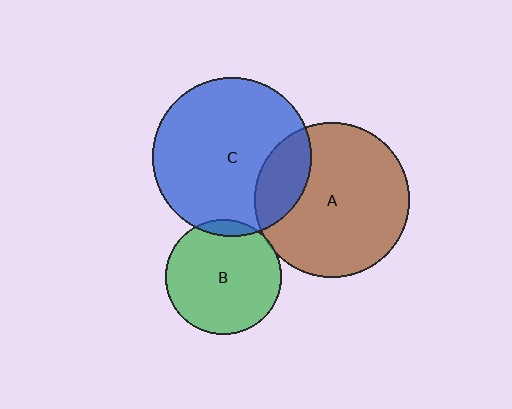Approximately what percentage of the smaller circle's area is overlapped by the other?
Approximately 5%.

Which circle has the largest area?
Circle C (blue).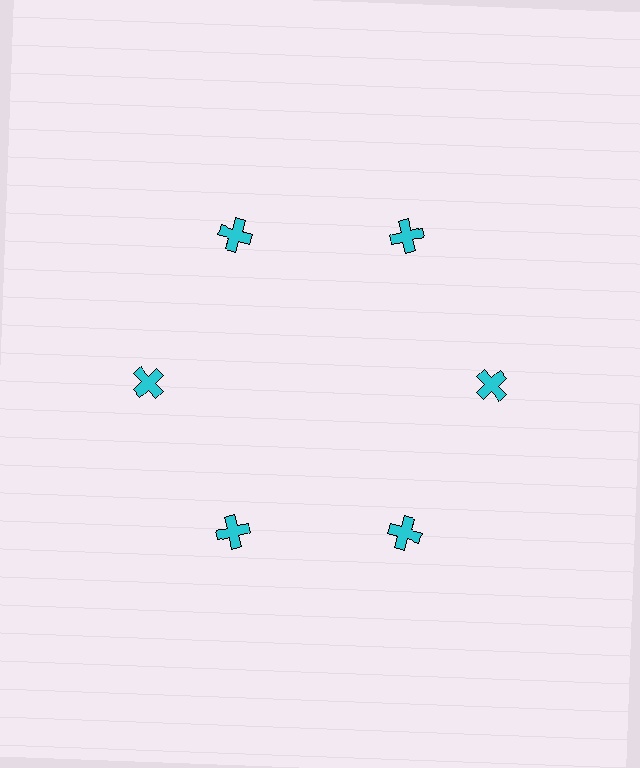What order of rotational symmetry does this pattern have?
This pattern has 6-fold rotational symmetry.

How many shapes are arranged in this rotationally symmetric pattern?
There are 6 shapes, arranged in 6 groups of 1.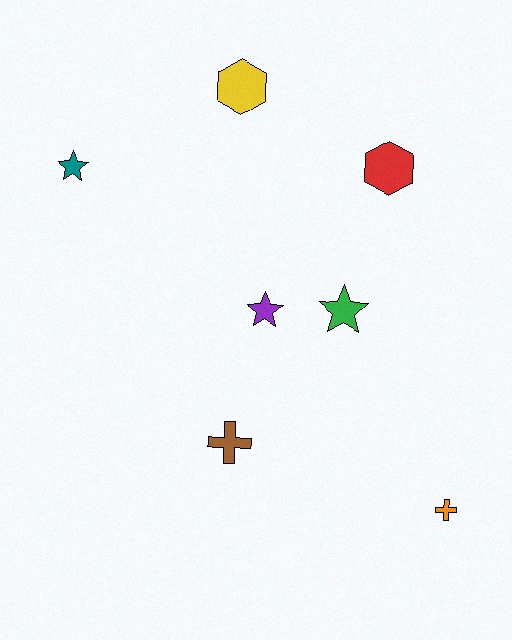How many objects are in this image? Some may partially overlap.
There are 7 objects.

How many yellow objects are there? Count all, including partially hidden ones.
There is 1 yellow object.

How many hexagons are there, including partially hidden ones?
There are 2 hexagons.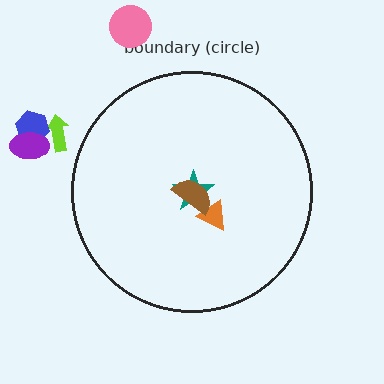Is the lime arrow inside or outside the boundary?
Outside.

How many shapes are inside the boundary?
3 inside, 4 outside.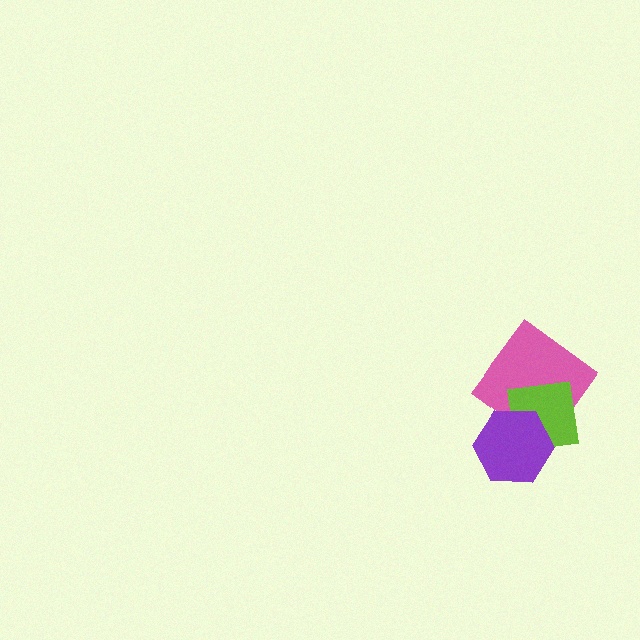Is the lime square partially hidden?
Yes, it is partially covered by another shape.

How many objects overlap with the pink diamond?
2 objects overlap with the pink diamond.